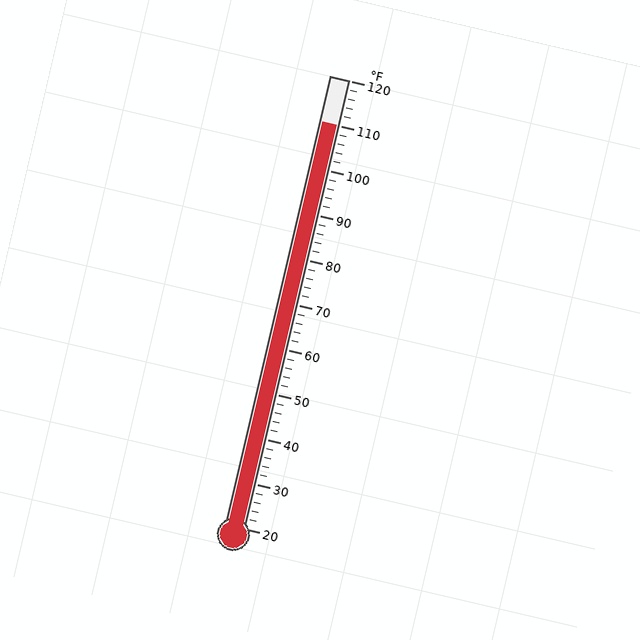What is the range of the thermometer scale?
The thermometer scale ranges from 20°F to 120°F.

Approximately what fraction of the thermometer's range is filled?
The thermometer is filled to approximately 90% of its range.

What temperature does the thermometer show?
The thermometer shows approximately 110°F.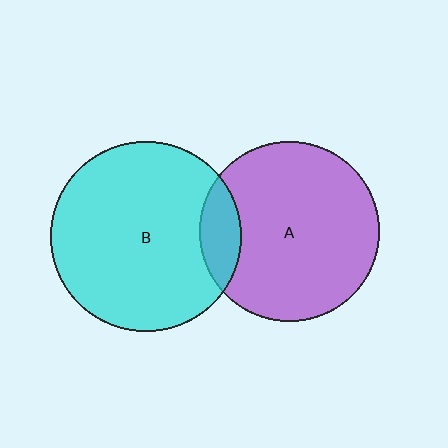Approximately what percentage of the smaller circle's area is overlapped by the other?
Approximately 15%.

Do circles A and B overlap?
Yes.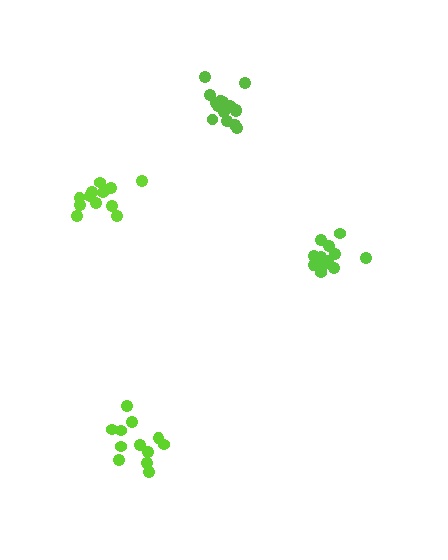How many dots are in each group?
Group 1: 12 dots, Group 2: 12 dots, Group 3: 14 dots, Group 4: 15 dots (53 total).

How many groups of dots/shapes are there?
There are 4 groups.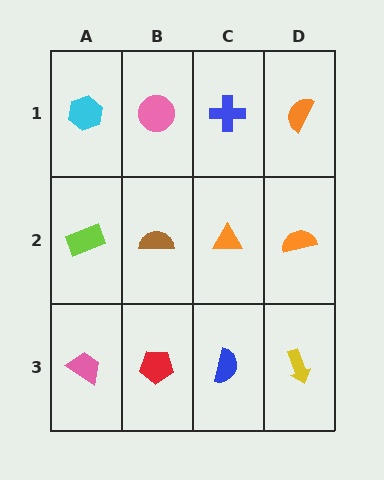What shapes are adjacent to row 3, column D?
An orange semicircle (row 2, column D), a blue semicircle (row 3, column C).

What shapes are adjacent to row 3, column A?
A lime rectangle (row 2, column A), a red pentagon (row 3, column B).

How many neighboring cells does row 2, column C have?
4.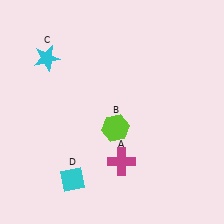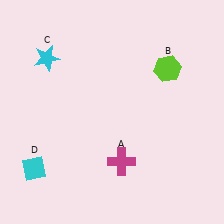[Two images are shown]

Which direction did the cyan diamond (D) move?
The cyan diamond (D) moved left.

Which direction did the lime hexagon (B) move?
The lime hexagon (B) moved up.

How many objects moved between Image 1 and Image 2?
2 objects moved between the two images.